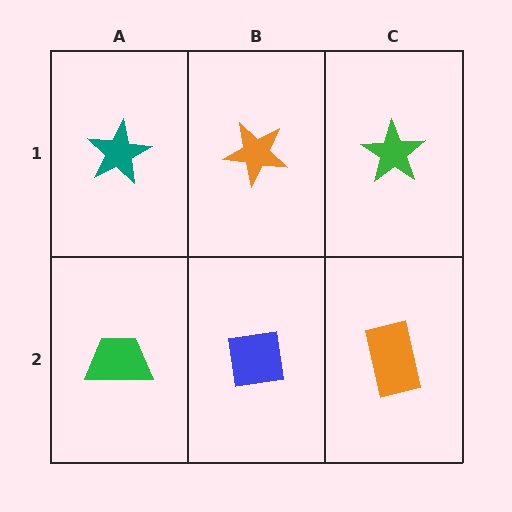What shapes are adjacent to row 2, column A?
A teal star (row 1, column A), a blue square (row 2, column B).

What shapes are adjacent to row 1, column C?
An orange rectangle (row 2, column C), an orange star (row 1, column B).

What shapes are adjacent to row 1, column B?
A blue square (row 2, column B), a teal star (row 1, column A), a green star (row 1, column C).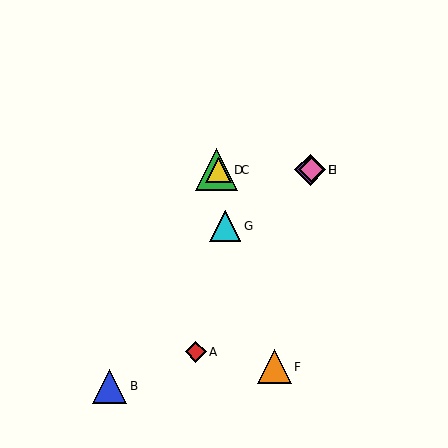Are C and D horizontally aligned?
Yes, both are at y≈170.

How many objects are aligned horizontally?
4 objects (C, D, E, H) are aligned horizontally.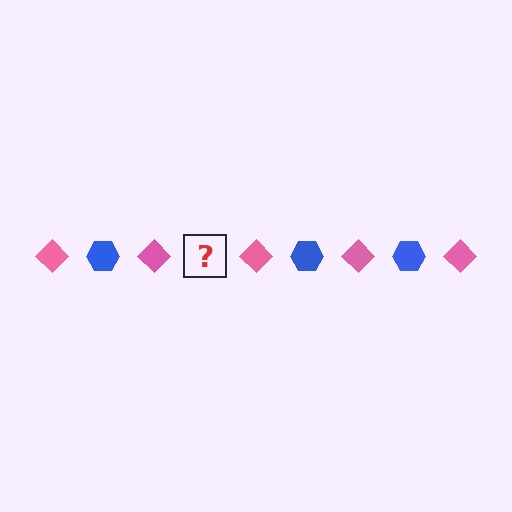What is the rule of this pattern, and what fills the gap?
The rule is that the pattern alternates between pink diamond and blue hexagon. The gap should be filled with a blue hexagon.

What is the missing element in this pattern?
The missing element is a blue hexagon.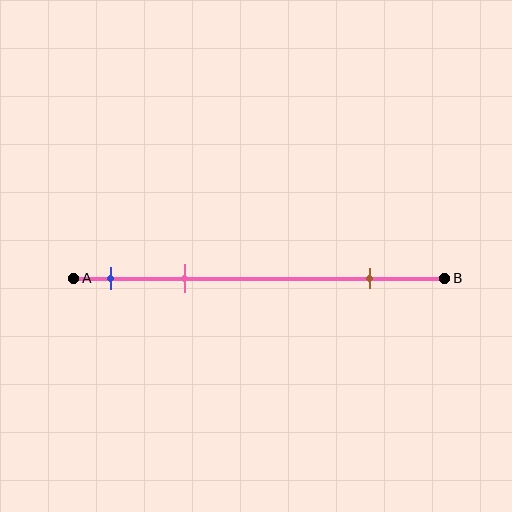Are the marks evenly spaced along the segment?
No, the marks are not evenly spaced.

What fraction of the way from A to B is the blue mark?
The blue mark is approximately 10% (0.1) of the way from A to B.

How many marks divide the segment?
There are 3 marks dividing the segment.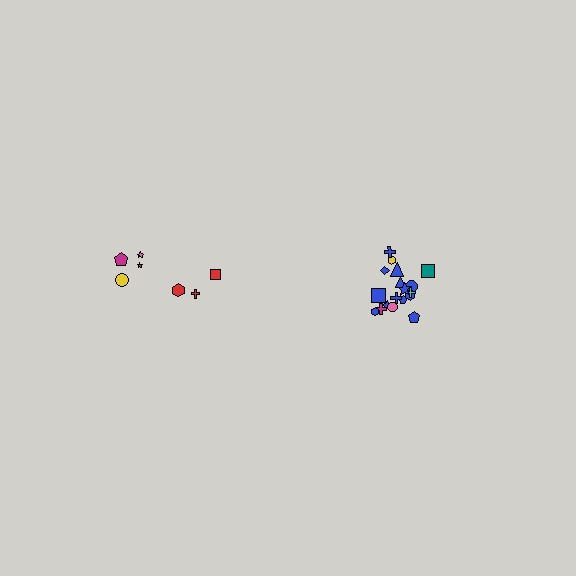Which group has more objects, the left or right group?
The right group.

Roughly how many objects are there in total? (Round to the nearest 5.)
Roughly 25 objects in total.